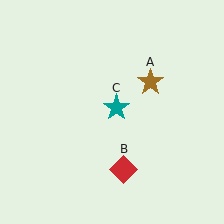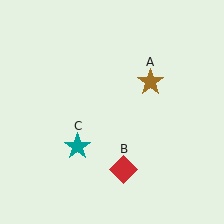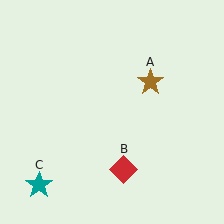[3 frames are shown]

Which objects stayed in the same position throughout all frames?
Brown star (object A) and red diamond (object B) remained stationary.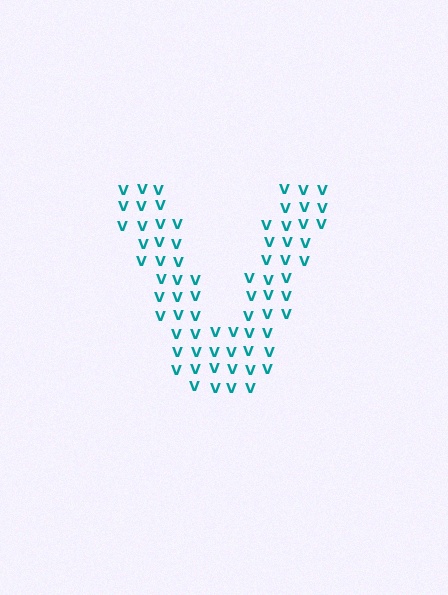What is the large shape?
The large shape is the letter V.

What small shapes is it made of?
It is made of small letter V's.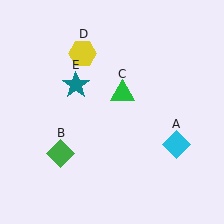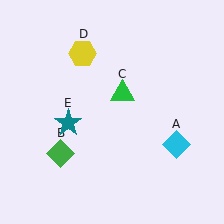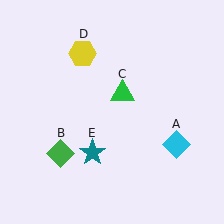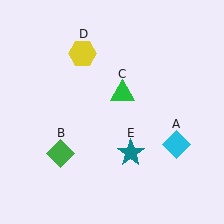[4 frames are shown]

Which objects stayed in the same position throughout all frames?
Cyan diamond (object A) and green diamond (object B) and green triangle (object C) and yellow hexagon (object D) remained stationary.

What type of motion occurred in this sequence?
The teal star (object E) rotated counterclockwise around the center of the scene.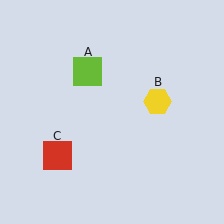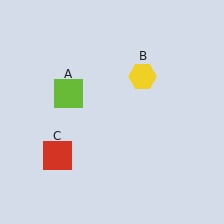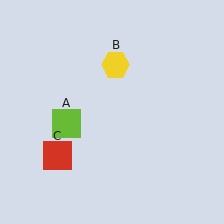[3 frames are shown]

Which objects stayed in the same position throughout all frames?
Red square (object C) remained stationary.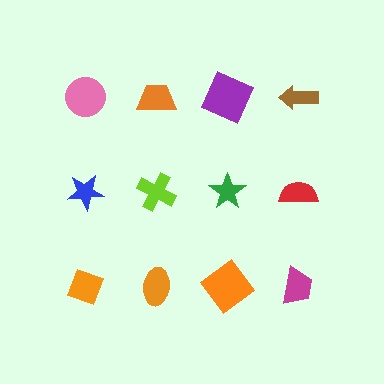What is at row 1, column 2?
An orange trapezoid.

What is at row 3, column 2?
An orange ellipse.